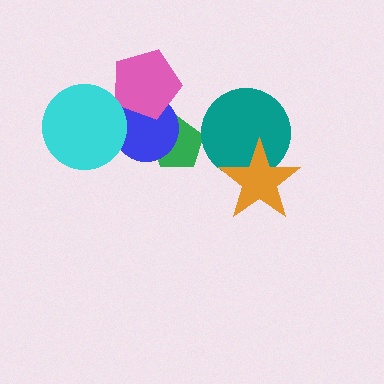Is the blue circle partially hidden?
Yes, it is partially covered by another shape.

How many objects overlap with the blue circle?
3 objects overlap with the blue circle.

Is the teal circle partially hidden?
Yes, it is partially covered by another shape.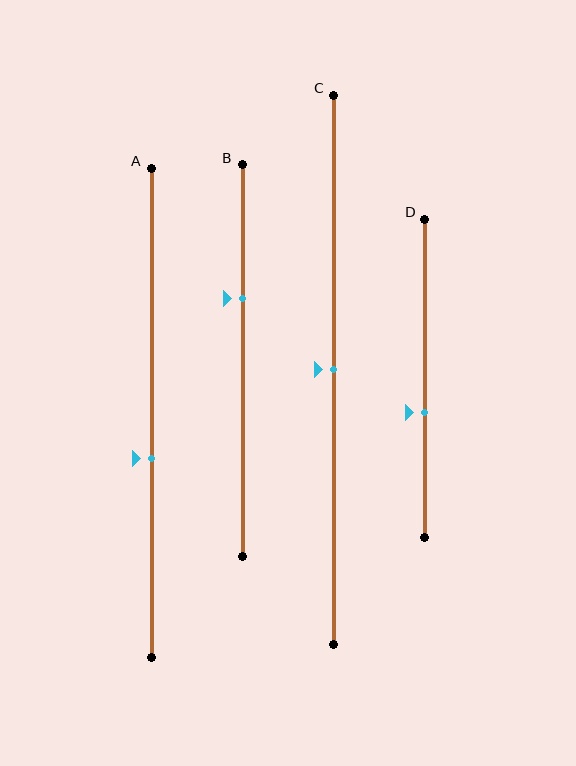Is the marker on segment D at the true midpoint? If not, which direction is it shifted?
No, the marker on segment D is shifted downward by about 11% of the segment length.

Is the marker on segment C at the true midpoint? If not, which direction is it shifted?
Yes, the marker on segment C is at the true midpoint.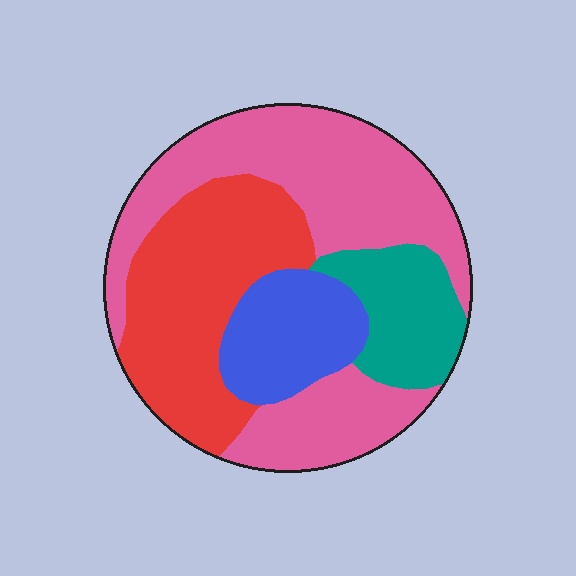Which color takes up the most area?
Pink, at roughly 45%.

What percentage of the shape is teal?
Teal covers about 15% of the shape.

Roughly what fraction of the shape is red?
Red takes up about one quarter (1/4) of the shape.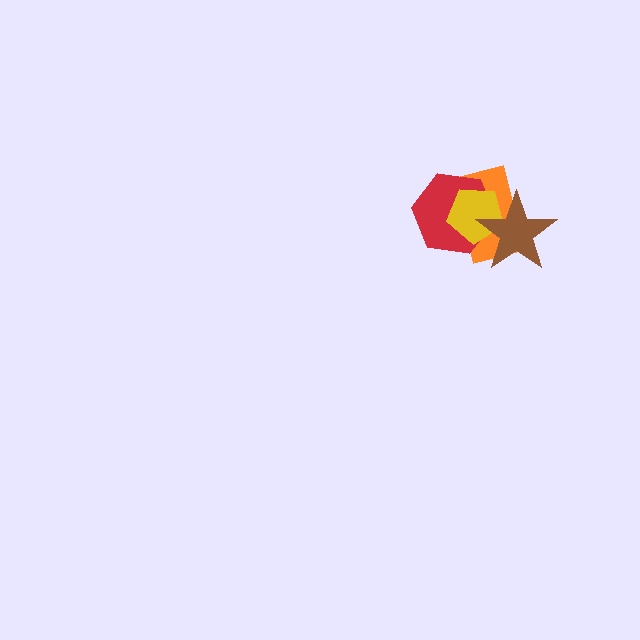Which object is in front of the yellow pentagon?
The brown star is in front of the yellow pentagon.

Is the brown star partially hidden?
No, no other shape covers it.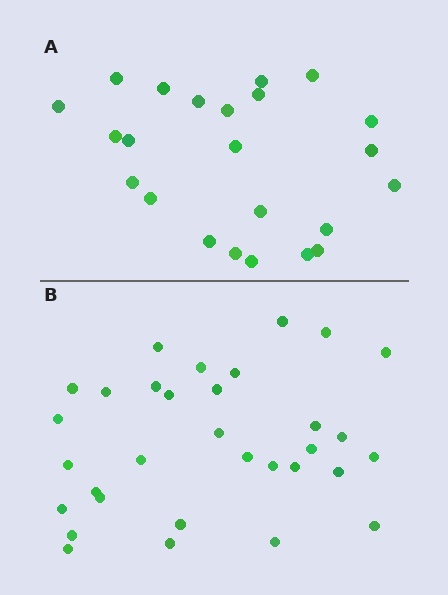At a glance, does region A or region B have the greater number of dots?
Region B (the bottom region) has more dots.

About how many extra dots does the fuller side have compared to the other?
Region B has roughly 8 or so more dots than region A.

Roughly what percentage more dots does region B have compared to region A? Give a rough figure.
About 40% more.